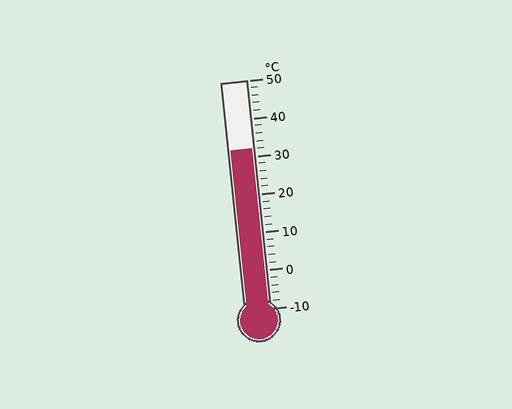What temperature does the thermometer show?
The thermometer shows approximately 32°C.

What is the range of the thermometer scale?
The thermometer scale ranges from -10°C to 50°C.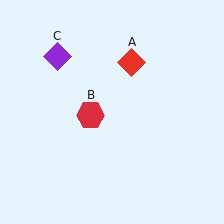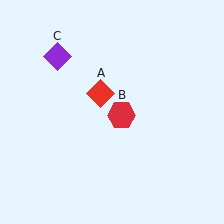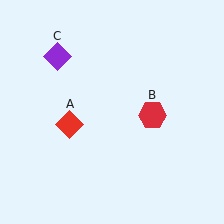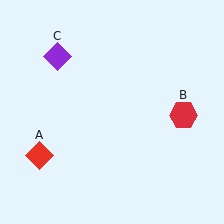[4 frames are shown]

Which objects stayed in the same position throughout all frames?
Purple diamond (object C) remained stationary.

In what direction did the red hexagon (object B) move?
The red hexagon (object B) moved right.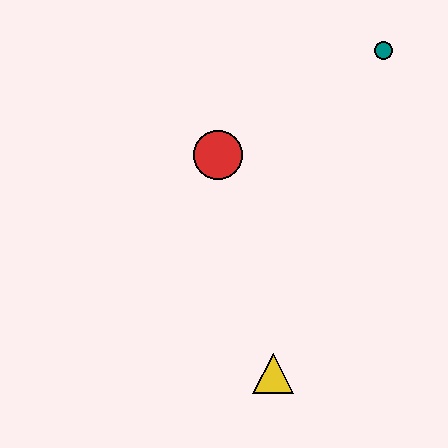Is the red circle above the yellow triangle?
Yes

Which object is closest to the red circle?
The teal circle is closest to the red circle.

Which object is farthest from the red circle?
The yellow triangle is farthest from the red circle.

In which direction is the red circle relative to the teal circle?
The red circle is to the left of the teal circle.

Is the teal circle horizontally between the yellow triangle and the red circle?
No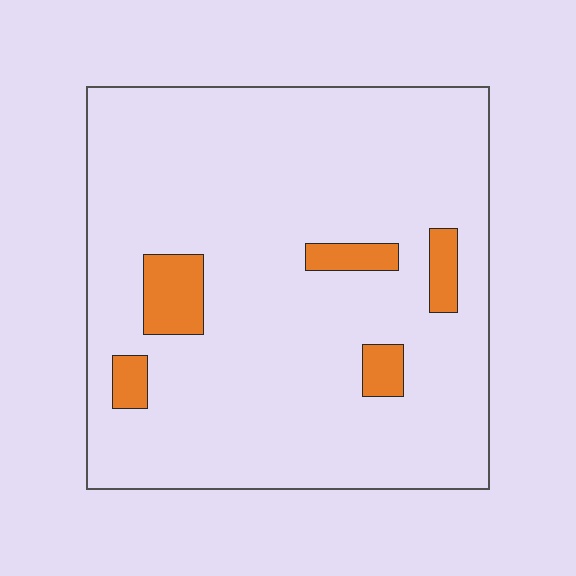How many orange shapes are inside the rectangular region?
5.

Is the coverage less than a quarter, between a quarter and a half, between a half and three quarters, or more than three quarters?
Less than a quarter.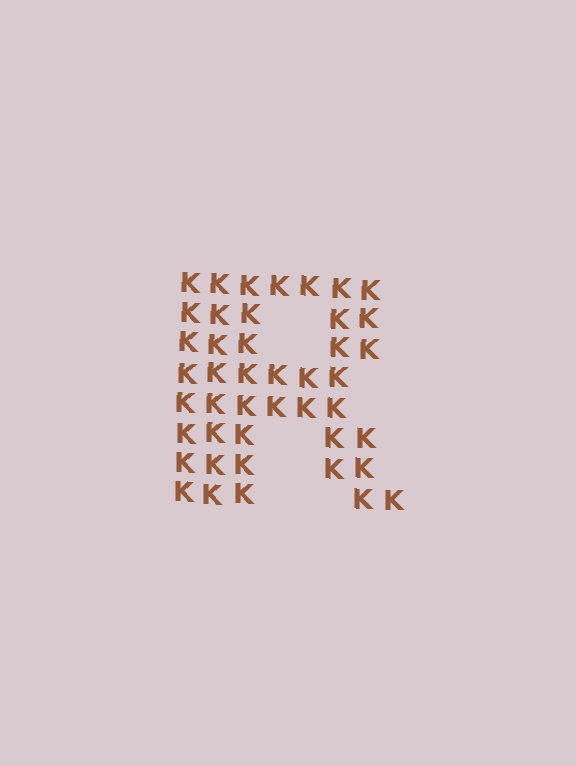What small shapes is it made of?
It is made of small letter K's.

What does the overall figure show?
The overall figure shows the letter R.